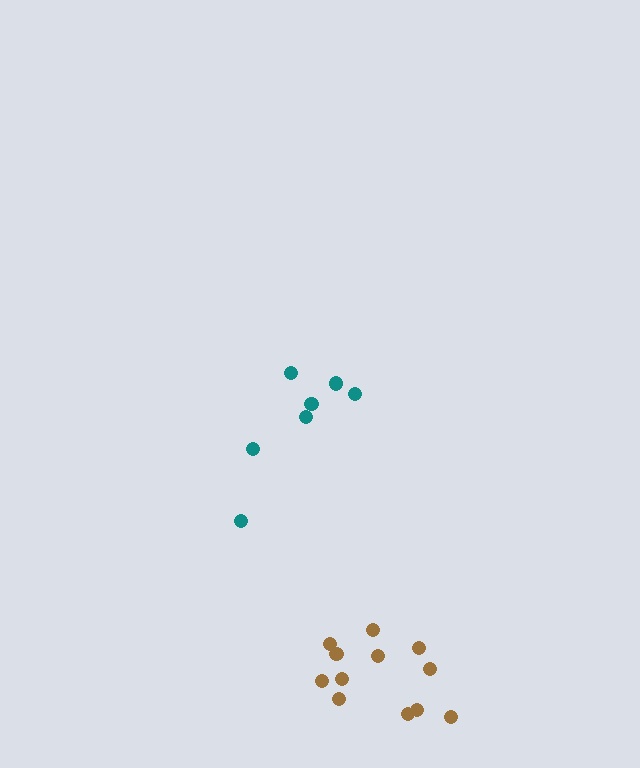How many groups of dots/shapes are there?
There are 2 groups.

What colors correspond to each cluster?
The clusters are colored: teal, brown.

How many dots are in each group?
Group 1: 7 dots, Group 2: 12 dots (19 total).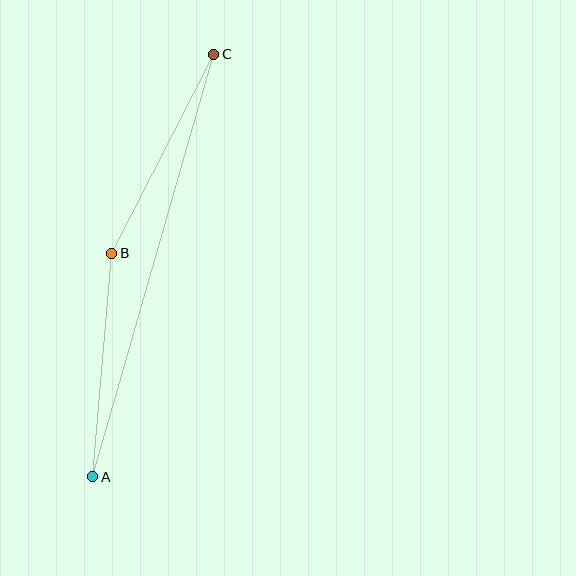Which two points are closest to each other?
Points B and C are closest to each other.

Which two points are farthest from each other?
Points A and C are farthest from each other.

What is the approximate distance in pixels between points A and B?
The distance between A and B is approximately 224 pixels.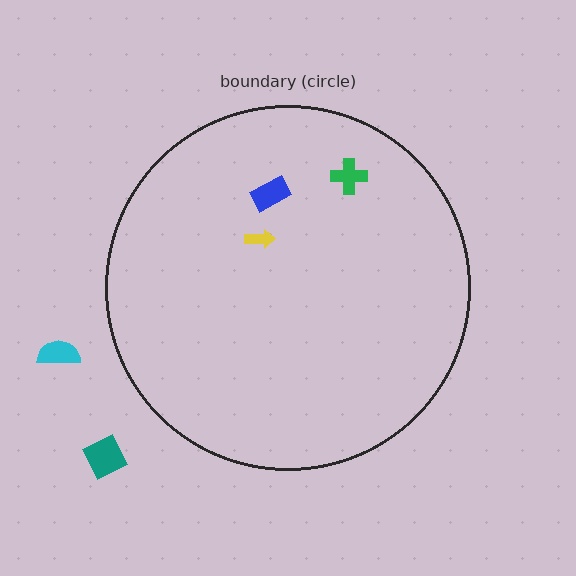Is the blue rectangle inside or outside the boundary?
Inside.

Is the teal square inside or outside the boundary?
Outside.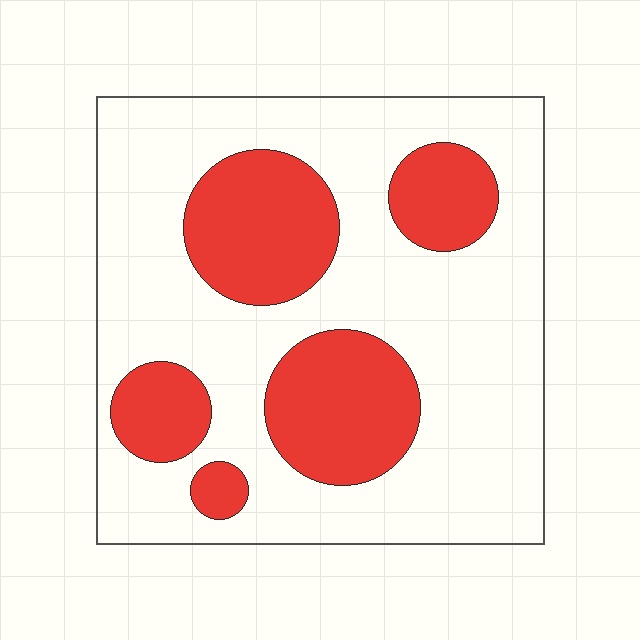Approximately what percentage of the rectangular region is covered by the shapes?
Approximately 30%.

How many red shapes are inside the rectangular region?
5.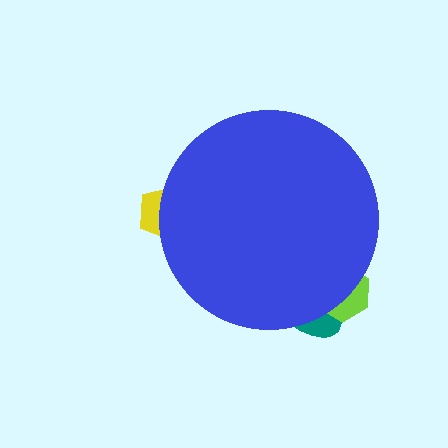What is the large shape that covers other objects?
A blue circle.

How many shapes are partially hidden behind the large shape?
3 shapes are partially hidden.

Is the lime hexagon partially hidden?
Yes, the lime hexagon is partially hidden behind the blue circle.